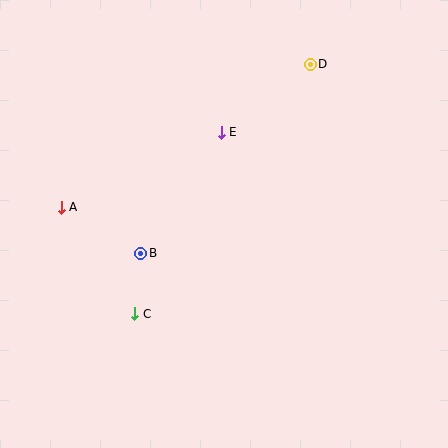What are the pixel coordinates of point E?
Point E is at (221, 132).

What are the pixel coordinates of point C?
Point C is at (135, 314).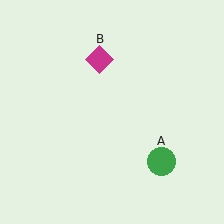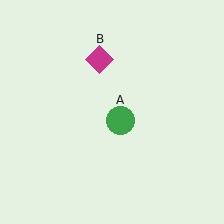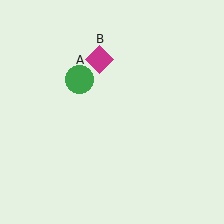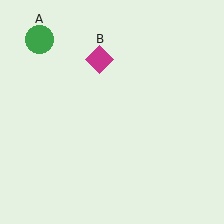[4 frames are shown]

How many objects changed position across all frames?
1 object changed position: green circle (object A).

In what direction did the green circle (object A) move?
The green circle (object A) moved up and to the left.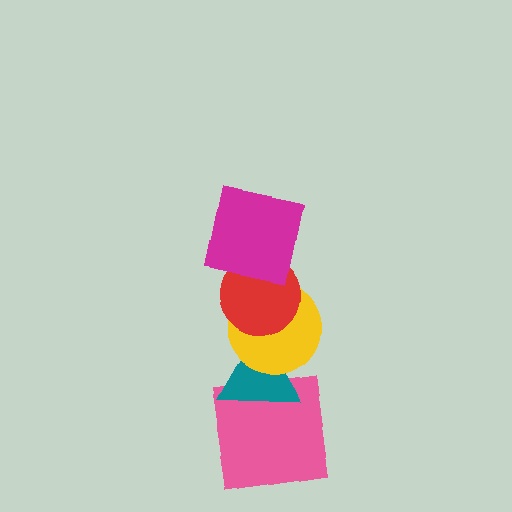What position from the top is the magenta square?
The magenta square is 1st from the top.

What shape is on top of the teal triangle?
The yellow circle is on top of the teal triangle.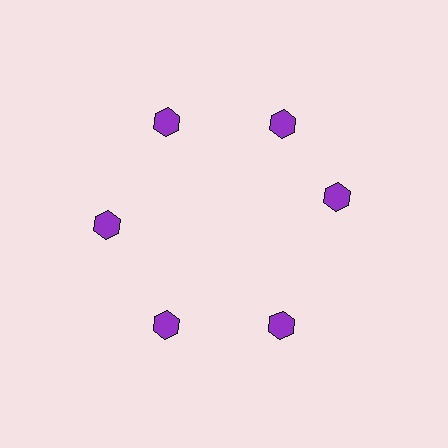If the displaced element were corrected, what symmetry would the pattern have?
It would have 6-fold rotational symmetry — the pattern would map onto itself every 60 degrees.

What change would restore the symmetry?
The symmetry would be restored by rotating it back into even spacing with its neighbors so that all 6 hexagons sit at equal angles and equal distance from the center.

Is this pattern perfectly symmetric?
No. The 6 purple hexagons are arranged in a ring, but one element near the 3 o'clock position is rotated out of alignment along the ring, breaking the 6-fold rotational symmetry.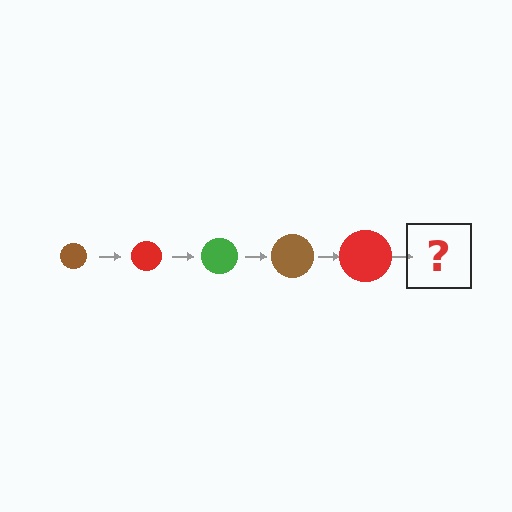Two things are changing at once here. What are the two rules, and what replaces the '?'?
The two rules are that the circle grows larger each step and the color cycles through brown, red, and green. The '?' should be a green circle, larger than the previous one.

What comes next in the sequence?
The next element should be a green circle, larger than the previous one.